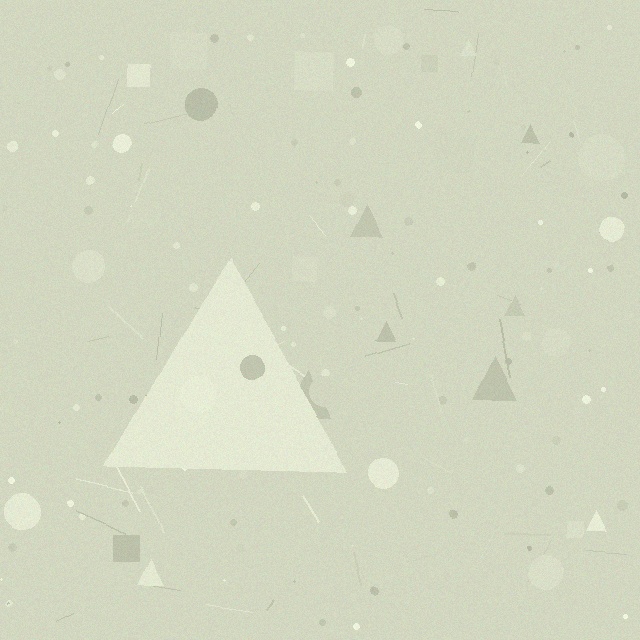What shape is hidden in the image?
A triangle is hidden in the image.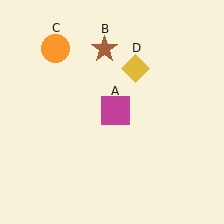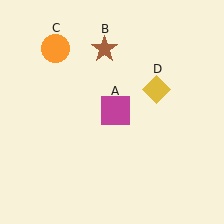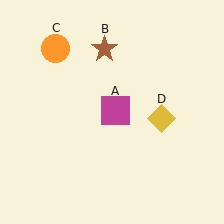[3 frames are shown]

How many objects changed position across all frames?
1 object changed position: yellow diamond (object D).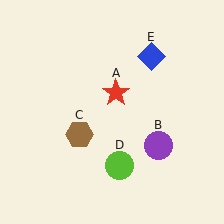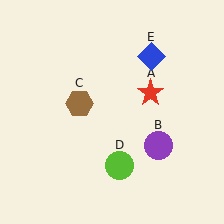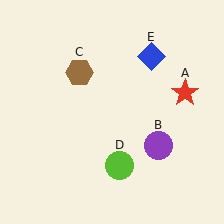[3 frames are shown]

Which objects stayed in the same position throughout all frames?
Purple circle (object B) and lime circle (object D) and blue diamond (object E) remained stationary.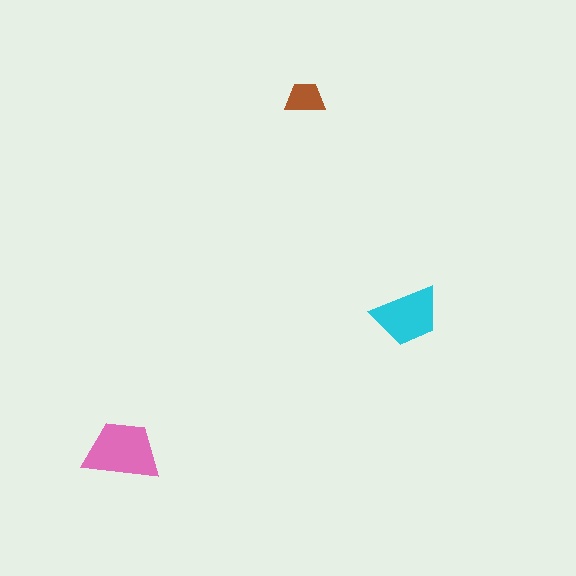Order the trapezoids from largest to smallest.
the pink one, the cyan one, the brown one.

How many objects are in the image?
There are 3 objects in the image.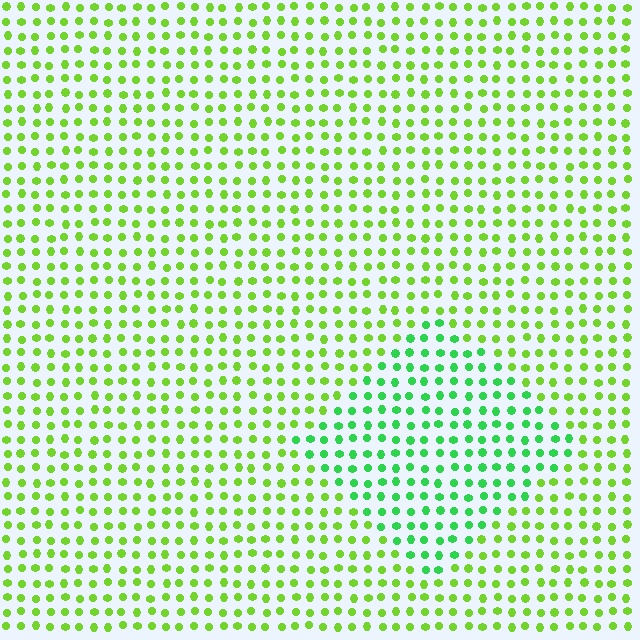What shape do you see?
I see a diamond.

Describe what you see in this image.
The image is filled with small lime elements in a uniform arrangement. A diamond-shaped region is visible where the elements are tinted to a slightly different hue, forming a subtle color boundary.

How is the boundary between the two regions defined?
The boundary is defined purely by a slight shift in hue (about 37 degrees). Spacing, size, and orientation are identical on both sides.